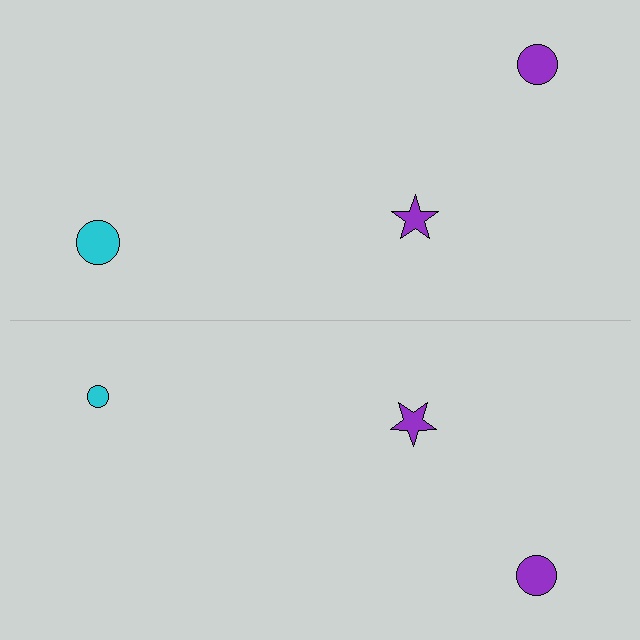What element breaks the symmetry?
The cyan circle on the bottom side has a different size than its mirror counterpart.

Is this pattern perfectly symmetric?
No, the pattern is not perfectly symmetric. The cyan circle on the bottom side has a different size than its mirror counterpart.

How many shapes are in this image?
There are 6 shapes in this image.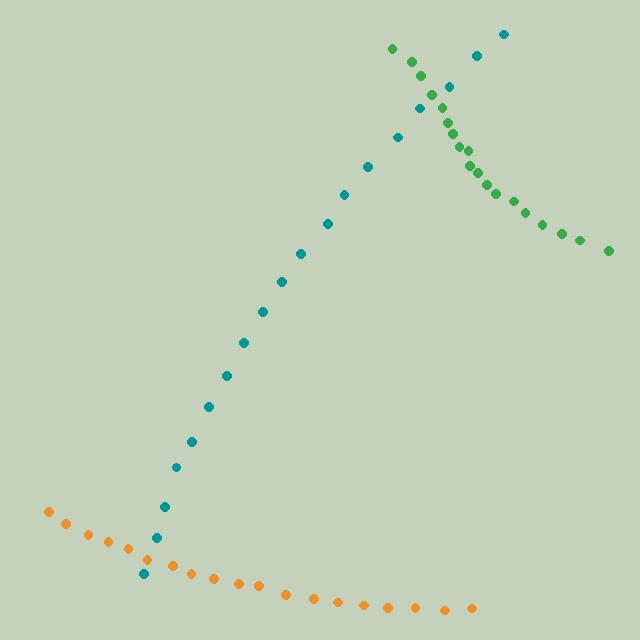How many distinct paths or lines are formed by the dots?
There are 3 distinct paths.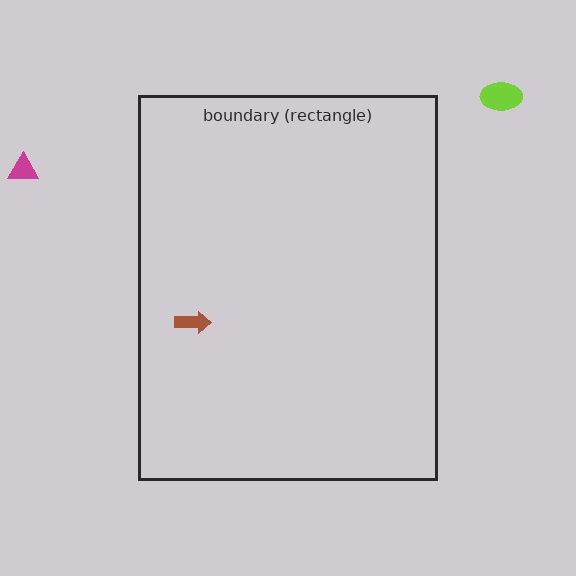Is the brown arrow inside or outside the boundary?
Inside.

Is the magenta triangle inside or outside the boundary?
Outside.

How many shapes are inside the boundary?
1 inside, 2 outside.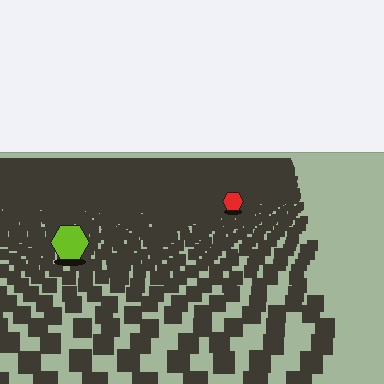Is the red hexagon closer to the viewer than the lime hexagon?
No. The lime hexagon is closer — you can tell from the texture gradient: the ground texture is coarser near it.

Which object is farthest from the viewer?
The red hexagon is farthest from the viewer. It appears smaller and the ground texture around it is denser.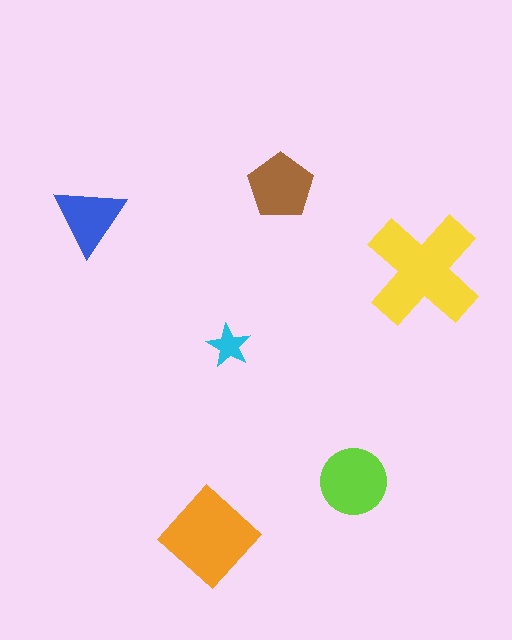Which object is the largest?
The yellow cross.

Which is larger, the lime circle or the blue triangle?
The lime circle.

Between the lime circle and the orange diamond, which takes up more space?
The orange diamond.